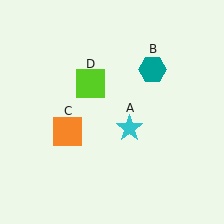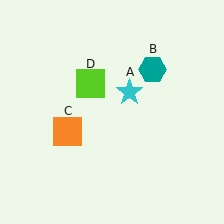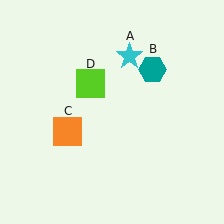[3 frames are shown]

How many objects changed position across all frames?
1 object changed position: cyan star (object A).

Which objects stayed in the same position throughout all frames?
Teal hexagon (object B) and orange square (object C) and lime square (object D) remained stationary.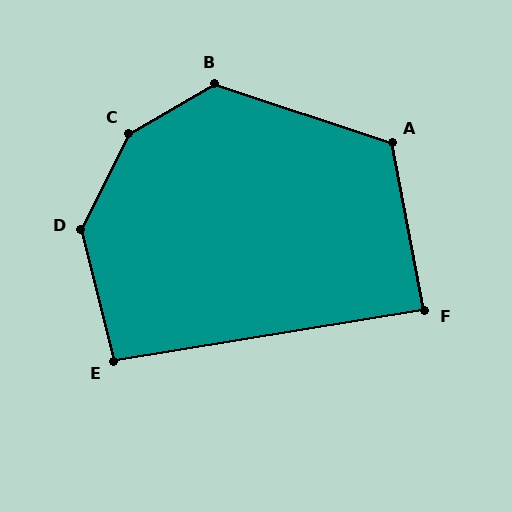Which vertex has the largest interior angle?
C, at approximately 146 degrees.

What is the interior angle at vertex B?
Approximately 132 degrees (obtuse).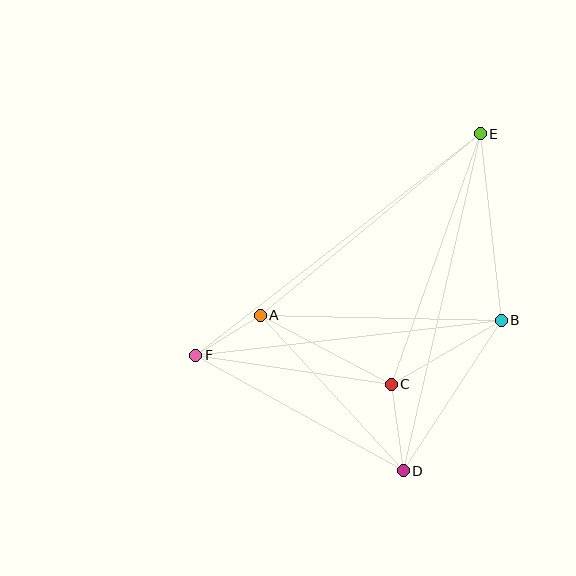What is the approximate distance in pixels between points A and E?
The distance between A and E is approximately 285 pixels.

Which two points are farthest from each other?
Points E and F are farthest from each other.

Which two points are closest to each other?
Points A and F are closest to each other.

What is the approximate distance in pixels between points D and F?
The distance between D and F is approximately 237 pixels.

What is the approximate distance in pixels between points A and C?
The distance between A and C is approximately 148 pixels.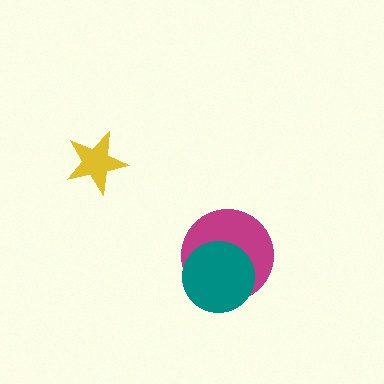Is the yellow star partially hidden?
No, no other shape covers it.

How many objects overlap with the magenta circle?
1 object overlaps with the magenta circle.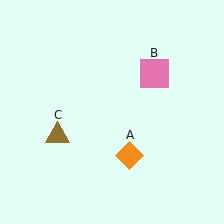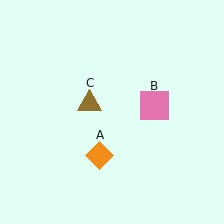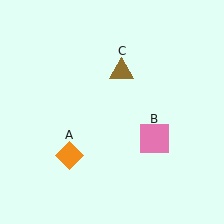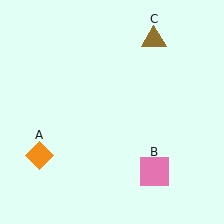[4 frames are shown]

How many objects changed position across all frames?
3 objects changed position: orange diamond (object A), pink square (object B), brown triangle (object C).